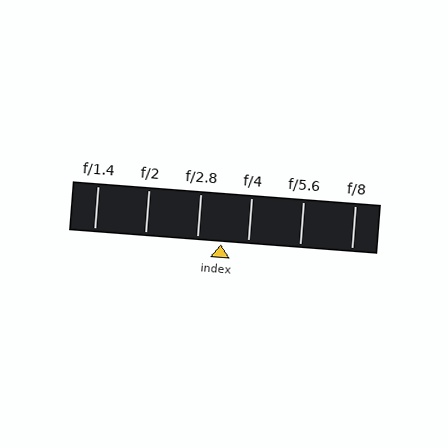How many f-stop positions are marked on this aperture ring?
There are 6 f-stop positions marked.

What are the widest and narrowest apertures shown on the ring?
The widest aperture shown is f/1.4 and the narrowest is f/8.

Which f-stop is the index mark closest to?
The index mark is closest to f/2.8.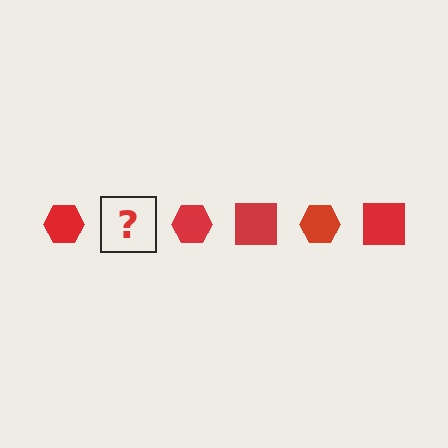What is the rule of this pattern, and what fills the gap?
The rule is that the pattern cycles through hexagon, square shapes in red. The gap should be filled with a red square.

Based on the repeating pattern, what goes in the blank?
The blank should be a red square.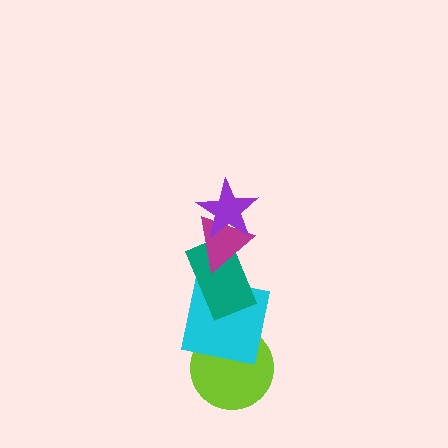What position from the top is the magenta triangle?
The magenta triangle is 2nd from the top.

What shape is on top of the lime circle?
The cyan square is on top of the lime circle.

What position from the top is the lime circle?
The lime circle is 5th from the top.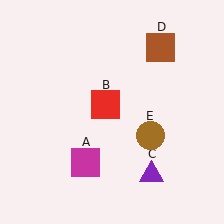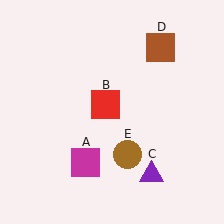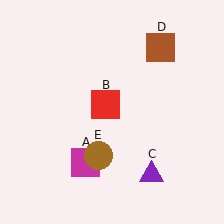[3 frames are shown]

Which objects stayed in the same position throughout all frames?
Magenta square (object A) and red square (object B) and purple triangle (object C) and brown square (object D) remained stationary.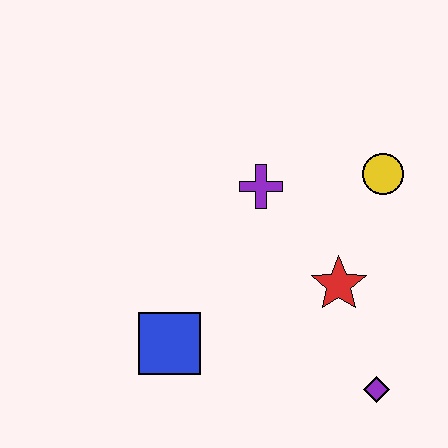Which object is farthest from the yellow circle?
The blue square is farthest from the yellow circle.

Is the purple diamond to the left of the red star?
No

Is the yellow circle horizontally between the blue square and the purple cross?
No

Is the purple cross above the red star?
Yes